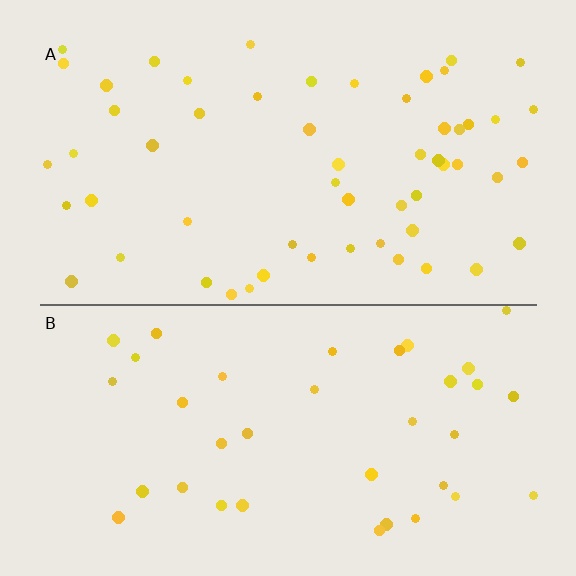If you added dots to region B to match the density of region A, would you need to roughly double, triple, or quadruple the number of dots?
Approximately double.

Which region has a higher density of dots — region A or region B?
A (the top).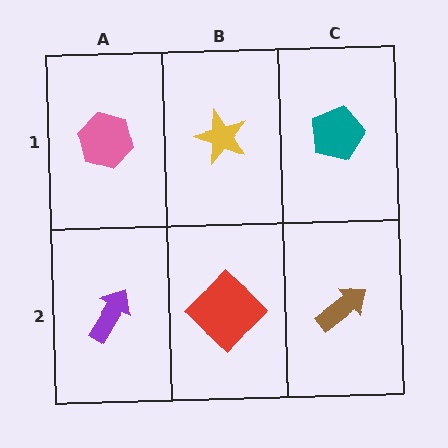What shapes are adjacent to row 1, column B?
A red diamond (row 2, column B), a pink hexagon (row 1, column A), a teal pentagon (row 1, column C).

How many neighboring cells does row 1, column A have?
2.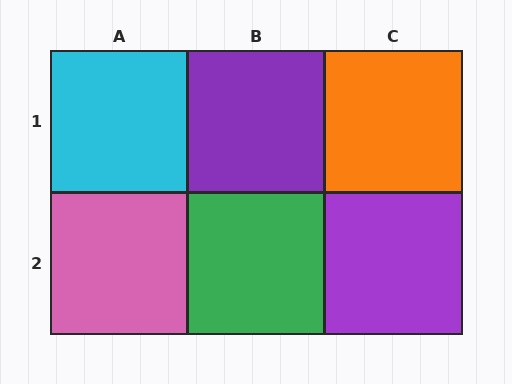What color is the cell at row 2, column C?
Purple.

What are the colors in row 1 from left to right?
Cyan, purple, orange.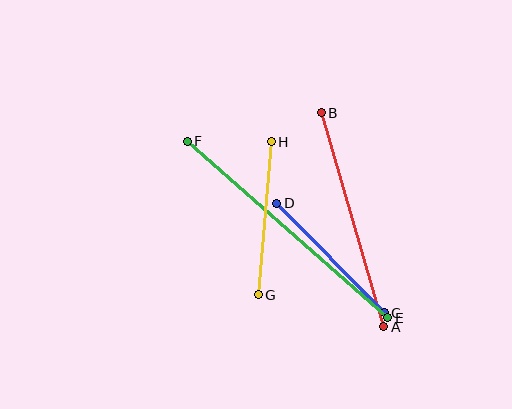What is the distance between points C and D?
The distance is approximately 154 pixels.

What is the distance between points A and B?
The distance is approximately 223 pixels.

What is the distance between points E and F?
The distance is approximately 267 pixels.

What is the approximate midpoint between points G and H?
The midpoint is at approximately (265, 218) pixels.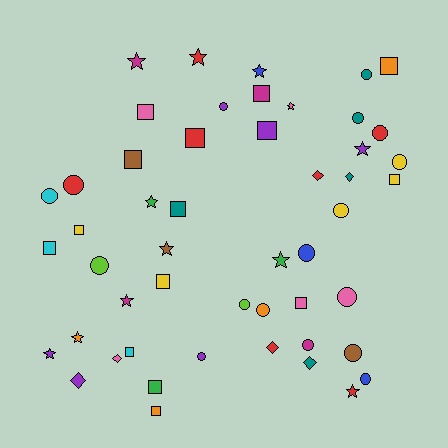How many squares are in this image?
There are 15 squares.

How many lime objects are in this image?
There are 2 lime objects.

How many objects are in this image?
There are 50 objects.